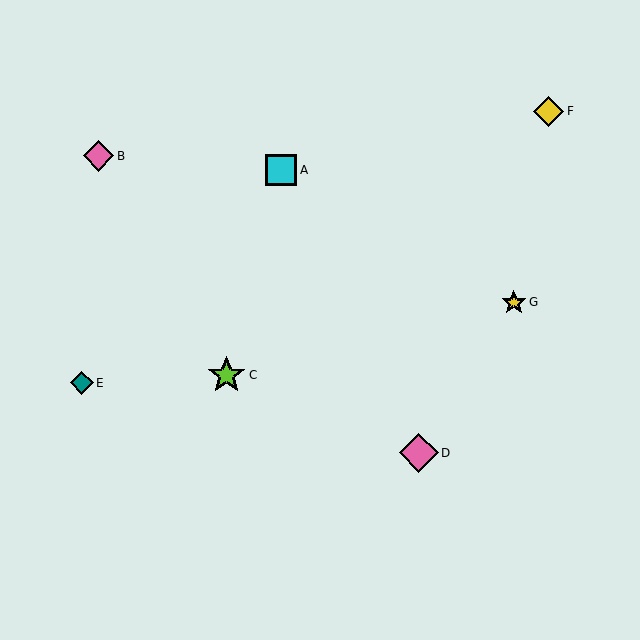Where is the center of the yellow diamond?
The center of the yellow diamond is at (549, 111).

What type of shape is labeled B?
Shape B is a pink diamond.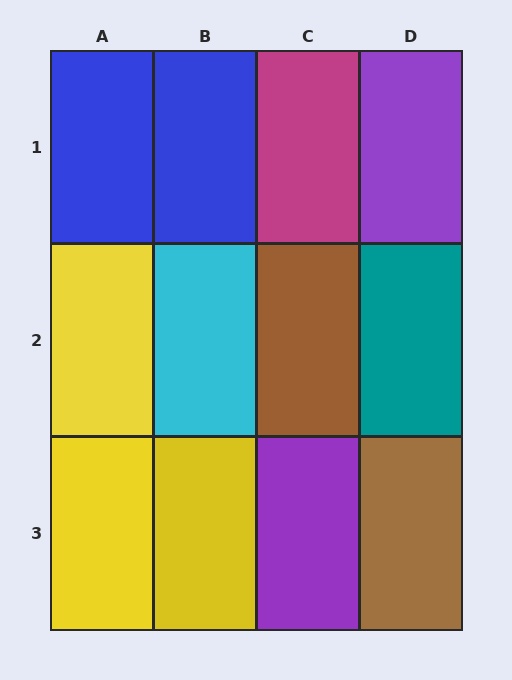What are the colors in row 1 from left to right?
Blue, blue, magenta, purple.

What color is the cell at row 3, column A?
Yellow.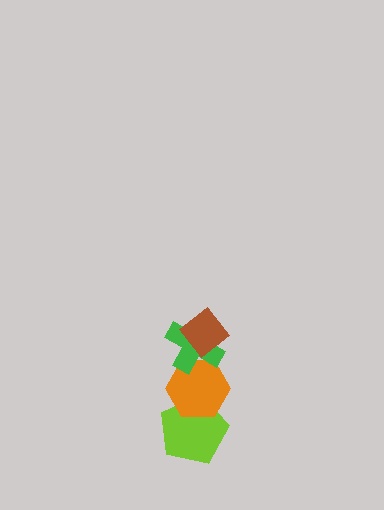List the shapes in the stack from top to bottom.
From top to bottom: the brown diamond, the green cross, the orange hexagon, the lime pentagon.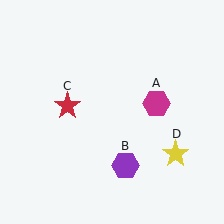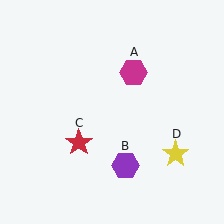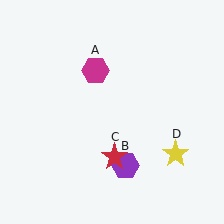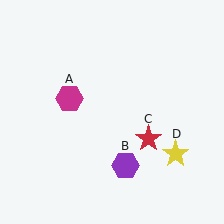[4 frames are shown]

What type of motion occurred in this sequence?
The magenta hexagon (object A), red star (object C) rotated counterclockwise around the center of the scene.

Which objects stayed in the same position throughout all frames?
Purple hexagon (object B) and yellow star (object D) remained stationary.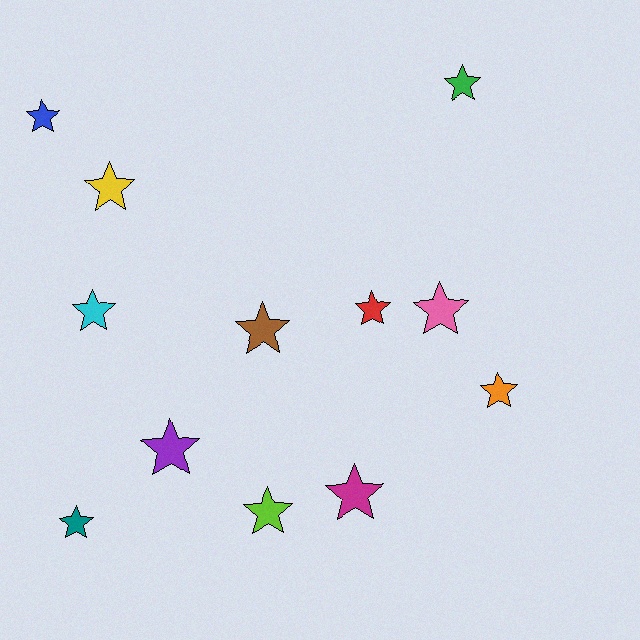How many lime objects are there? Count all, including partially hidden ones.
There is 1 lime object.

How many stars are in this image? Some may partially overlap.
There are 12 stars.